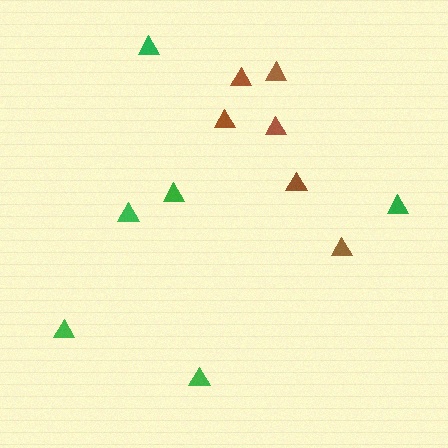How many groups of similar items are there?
There are 2 groups: one group of green triangles (6) and one group of brown triangles (6).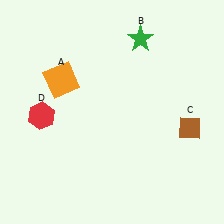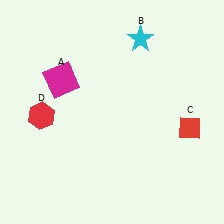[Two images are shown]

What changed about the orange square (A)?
In Image 1, A is orange. In Image 2, it changed to magenta.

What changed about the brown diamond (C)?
In Image 1, C is brown. In Image 2, it changed to red.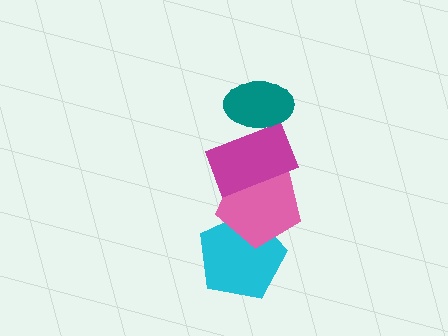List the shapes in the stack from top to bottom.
From top to bottom: the teal ellipse, the magenta rectangle, the pink pentagon, the cyan pentagon.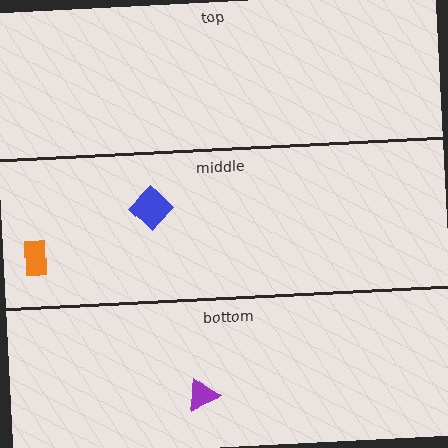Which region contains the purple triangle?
The bottom region.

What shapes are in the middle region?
The blue diamond, the orange rectangle.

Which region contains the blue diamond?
The middle region.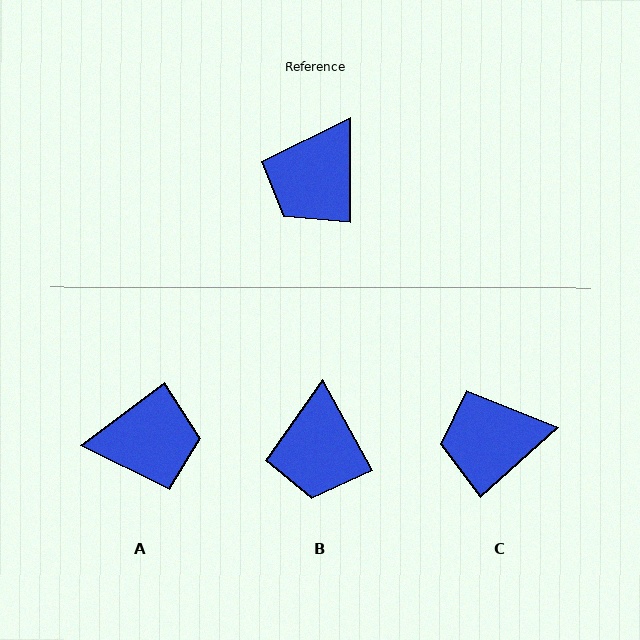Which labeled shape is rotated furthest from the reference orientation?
A, about 127 degrees away.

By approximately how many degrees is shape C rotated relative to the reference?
Approximately 48 degrees clockwise.